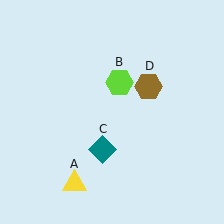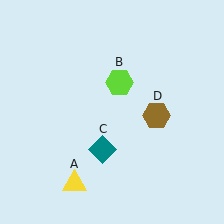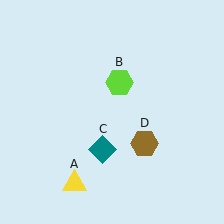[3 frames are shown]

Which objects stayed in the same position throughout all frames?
Yellow triangle (object A) and lime hexagon (object B) and teal diamond (object C) remained stationary.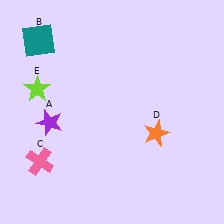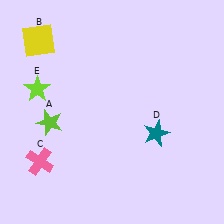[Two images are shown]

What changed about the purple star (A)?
In Image 1, A is purple. In Image 2, it changed to lime.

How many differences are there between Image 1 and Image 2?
There are 3 differences between the two images.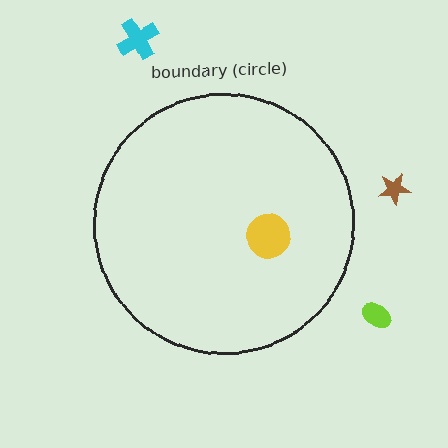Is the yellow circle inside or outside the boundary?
Inside.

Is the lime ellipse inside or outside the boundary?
Outside.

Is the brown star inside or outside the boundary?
Outside.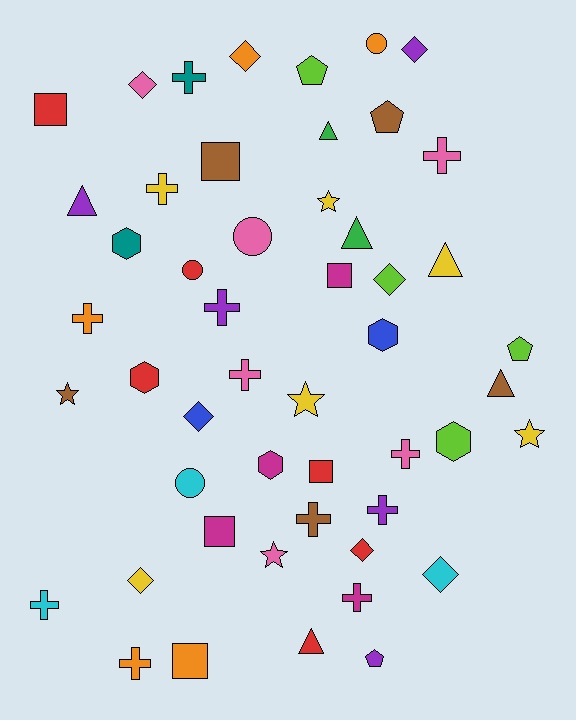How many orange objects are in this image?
There are 5 orange objects.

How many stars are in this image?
There are 5 stars.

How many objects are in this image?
There are 50 objects.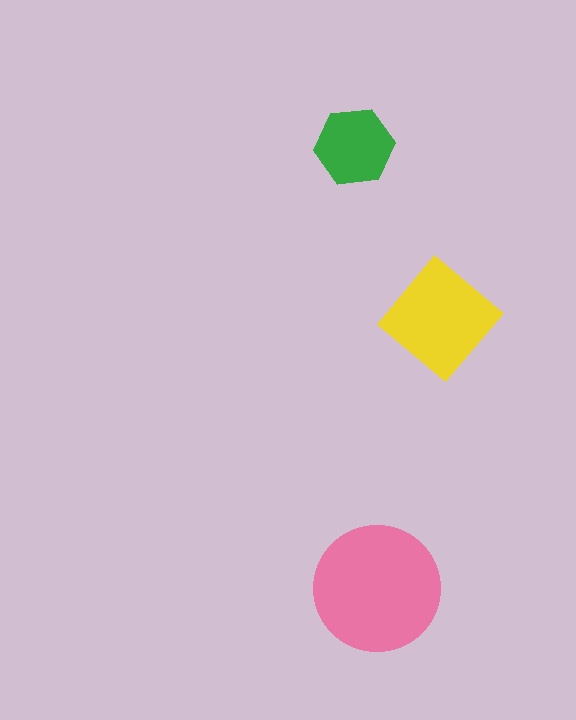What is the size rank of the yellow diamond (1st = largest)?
2nd.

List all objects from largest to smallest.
The pink circle, the yellow diamond, the green hexagon.